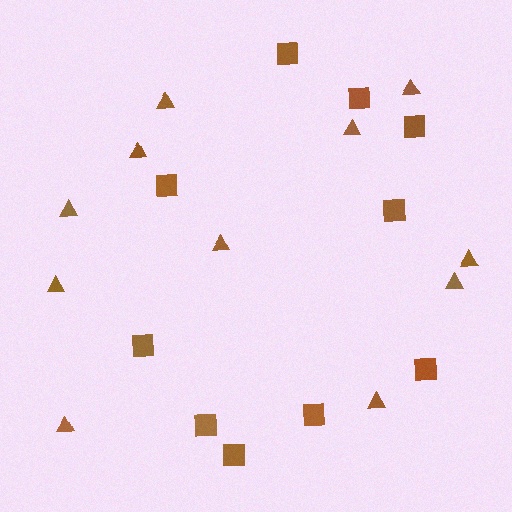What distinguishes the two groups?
There are 2 groups: one group of squares (10) and one group of triangles (11).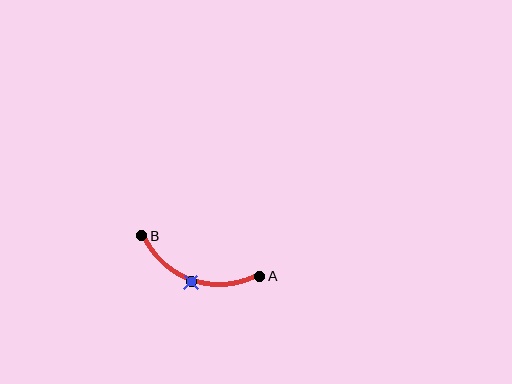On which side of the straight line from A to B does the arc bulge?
The arc bulges below the straight line connecting A and B.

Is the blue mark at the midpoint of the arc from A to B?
Yes. The blue mark lies on the arc at equal arc-length from both A and B — it is the arc midpoint.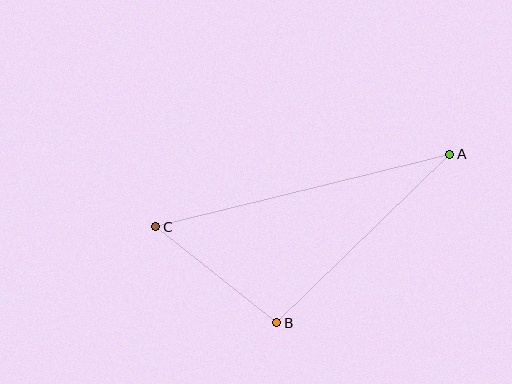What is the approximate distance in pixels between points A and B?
The distance between A and B is approximately 242 pixels.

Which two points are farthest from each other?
Points A and C are farthest from each other.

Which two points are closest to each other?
Points B and C are closest to each other.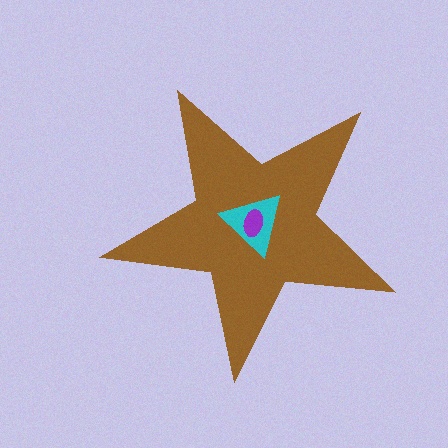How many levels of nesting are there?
3.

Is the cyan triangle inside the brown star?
Yes.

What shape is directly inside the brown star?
The cyan triangle.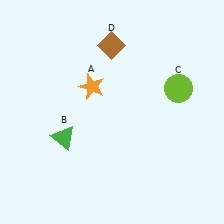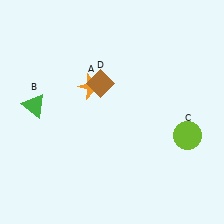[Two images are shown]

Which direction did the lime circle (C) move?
The lime circle (C) moved down.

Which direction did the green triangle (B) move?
The green triangle (B) moved up.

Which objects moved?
The objects that moved are: the green triangle (B), the lime circle (C), the brown diamond (D).